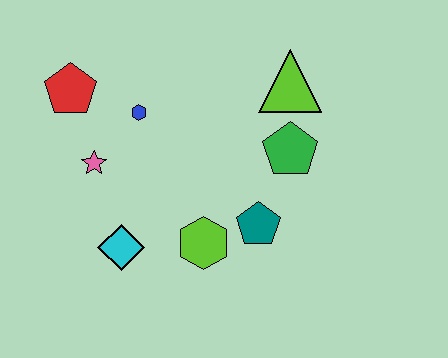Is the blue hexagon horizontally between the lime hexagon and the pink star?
Yes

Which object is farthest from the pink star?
The lime triangle is farthest from the pink star.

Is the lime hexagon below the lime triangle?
Yes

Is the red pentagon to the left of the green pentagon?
Yes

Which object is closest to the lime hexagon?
The teal pentagon is closest to the lime hexagon.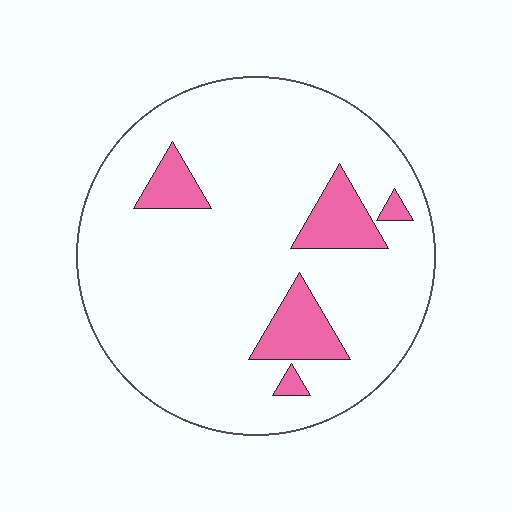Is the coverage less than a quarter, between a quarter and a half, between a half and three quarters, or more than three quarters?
Less than a quarter.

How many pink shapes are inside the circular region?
5.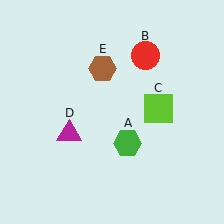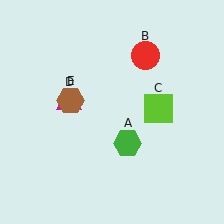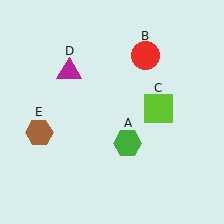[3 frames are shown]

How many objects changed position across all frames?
2 objects changed position: magenta triangle (object D), brown hexagon (object E).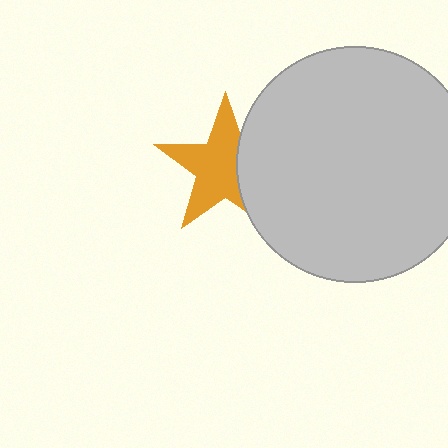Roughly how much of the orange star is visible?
Most of it is visible (roughly 67%).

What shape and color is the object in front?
The object in front is a light gray circle.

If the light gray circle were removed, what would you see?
You would see the complete orange star.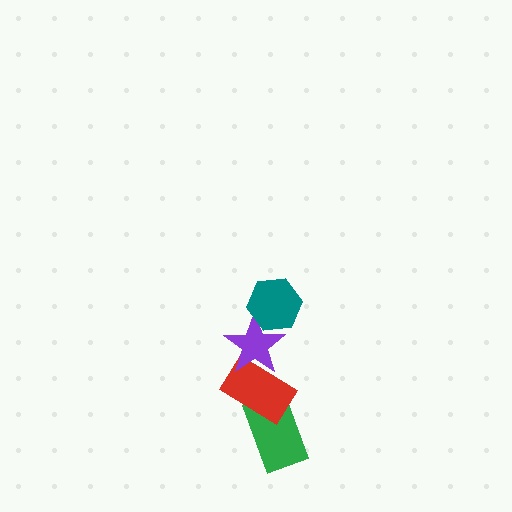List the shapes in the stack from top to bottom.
From top to bottom: the teal hexagon, the purple star, the red rectangle, the green rectangle.